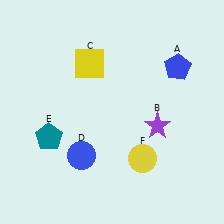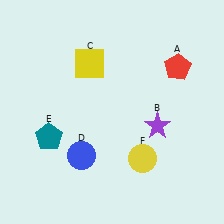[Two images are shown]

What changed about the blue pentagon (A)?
In Image 1, A is blue. In Image 2, it changed to red.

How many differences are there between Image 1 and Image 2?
There is 1 difference between the two images.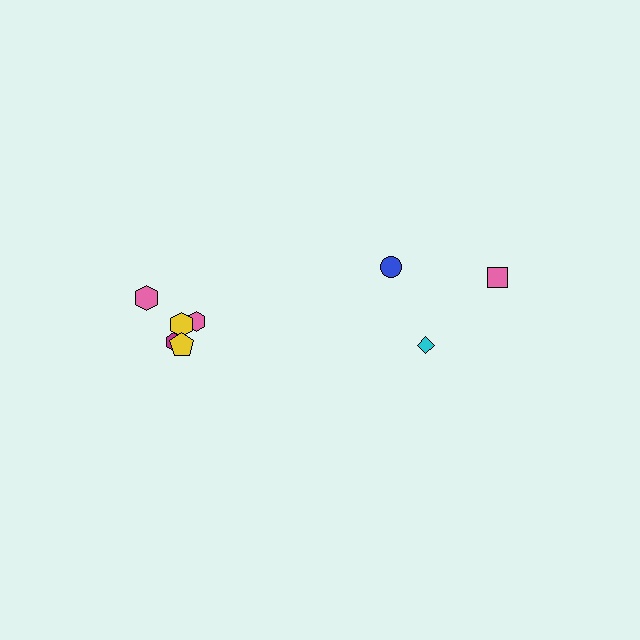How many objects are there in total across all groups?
There are 8 objects.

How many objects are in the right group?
There are 3 objects.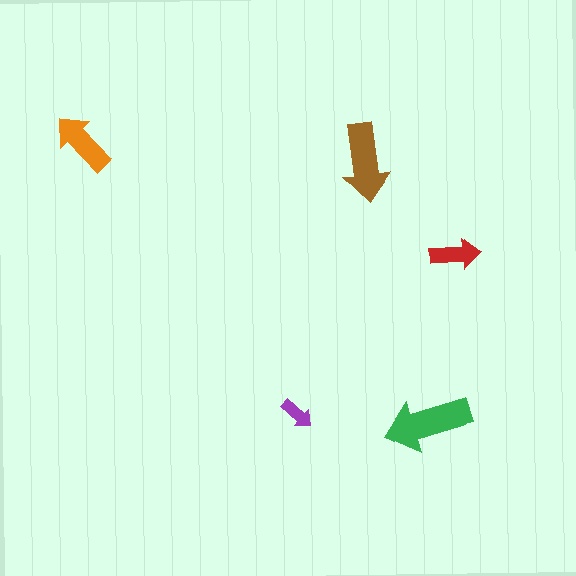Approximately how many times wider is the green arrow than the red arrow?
About 1.5 times wider.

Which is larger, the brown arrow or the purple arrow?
The brown one.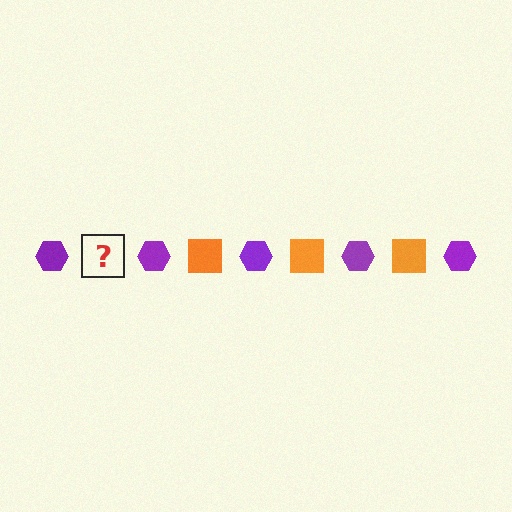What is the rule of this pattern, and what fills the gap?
The rule is that the pattern alternates between purple hexagon and orange square. The gap should be filled with an orange square.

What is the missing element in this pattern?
The missing element is an orange square.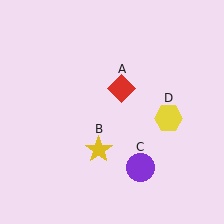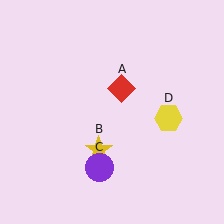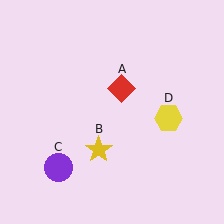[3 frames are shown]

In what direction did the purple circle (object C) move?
The purple circle (object C) moved left.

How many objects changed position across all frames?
1 object changed position: purple circle (object C).